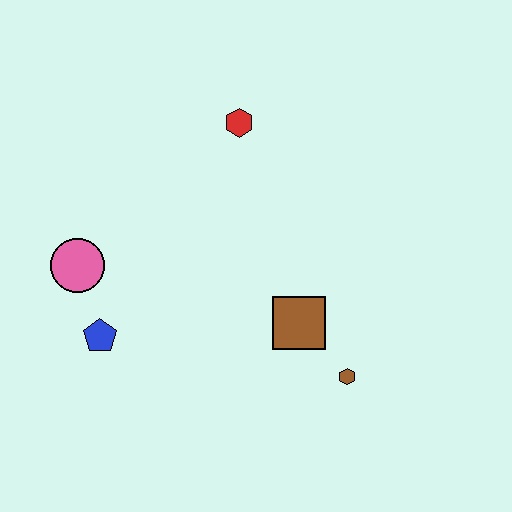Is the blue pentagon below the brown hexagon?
No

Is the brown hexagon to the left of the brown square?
No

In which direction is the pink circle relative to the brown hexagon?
The pink circle is to the left of the brown hexagon.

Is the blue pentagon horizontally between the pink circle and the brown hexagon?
Yes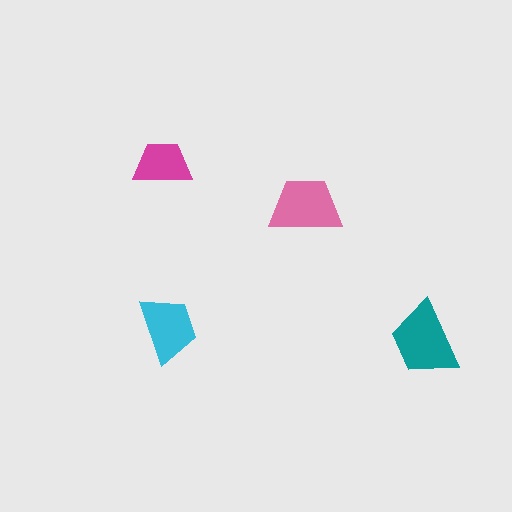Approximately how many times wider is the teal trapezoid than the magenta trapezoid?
About 1.5 times wider.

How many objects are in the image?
There are 4 objects in the image.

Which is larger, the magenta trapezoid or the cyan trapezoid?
The cyan one.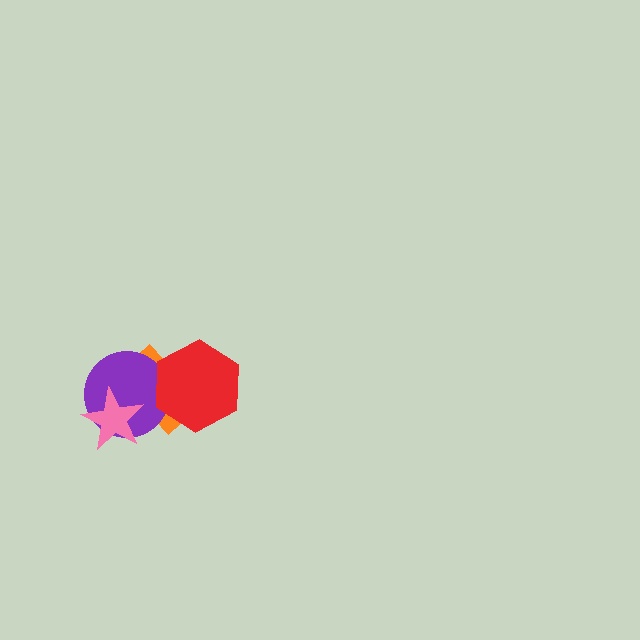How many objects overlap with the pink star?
2 objects overlap with the pink star.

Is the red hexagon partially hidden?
No, no other shape covers it.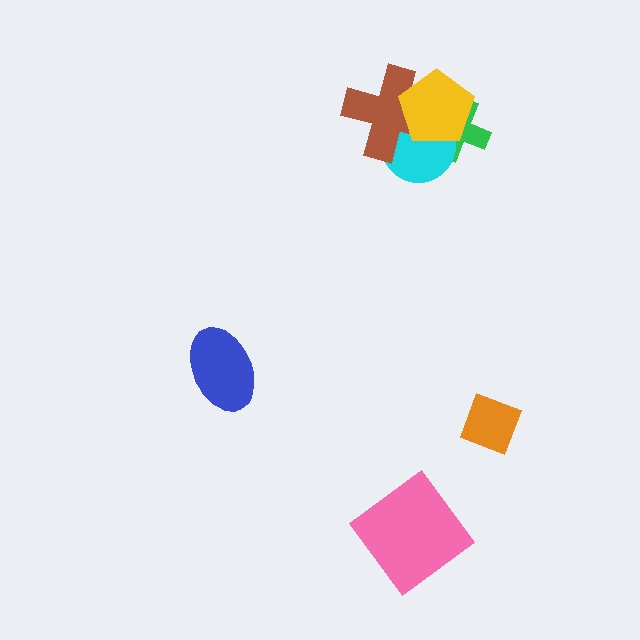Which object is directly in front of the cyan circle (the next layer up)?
The brown cross is directly in front of the cyan circle.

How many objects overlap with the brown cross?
3 objects overlap with the brown cross.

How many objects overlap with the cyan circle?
3 objects overlap with the cyan circle.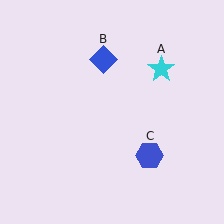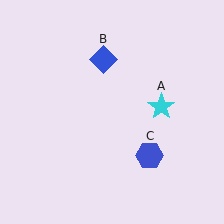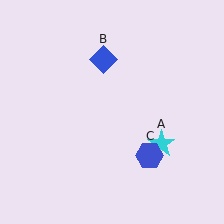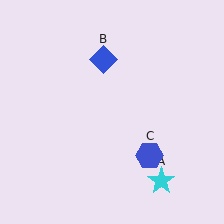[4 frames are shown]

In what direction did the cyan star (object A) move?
The cyan star (object A) moved down.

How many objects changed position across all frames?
1 object changed position: cyan star (object A).